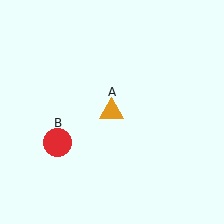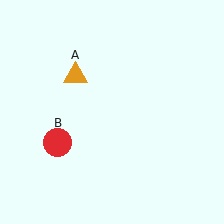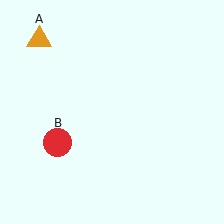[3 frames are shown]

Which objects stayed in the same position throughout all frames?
Red circle (object B) remained stationary.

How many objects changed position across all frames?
1 object changed position: orange triangle (object A).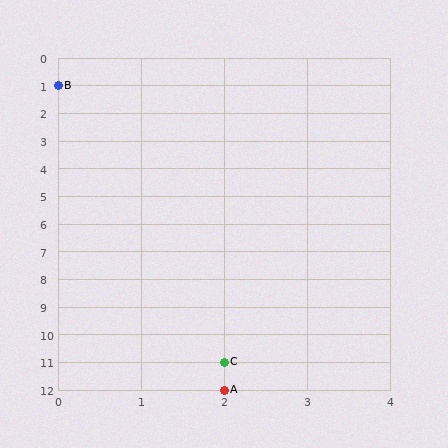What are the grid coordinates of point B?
Point B is at grid coordinates (0, 1).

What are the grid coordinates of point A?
Point A is at grid coordinates (2, 12).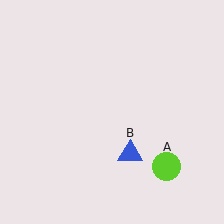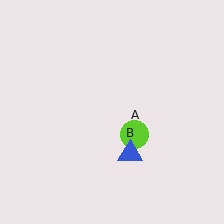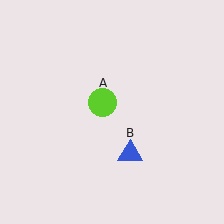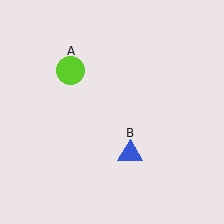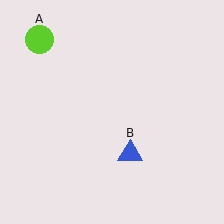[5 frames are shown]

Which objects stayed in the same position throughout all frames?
Blue triangle (object B) remained stationary.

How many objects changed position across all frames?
1 object changed position: lime circle (object A).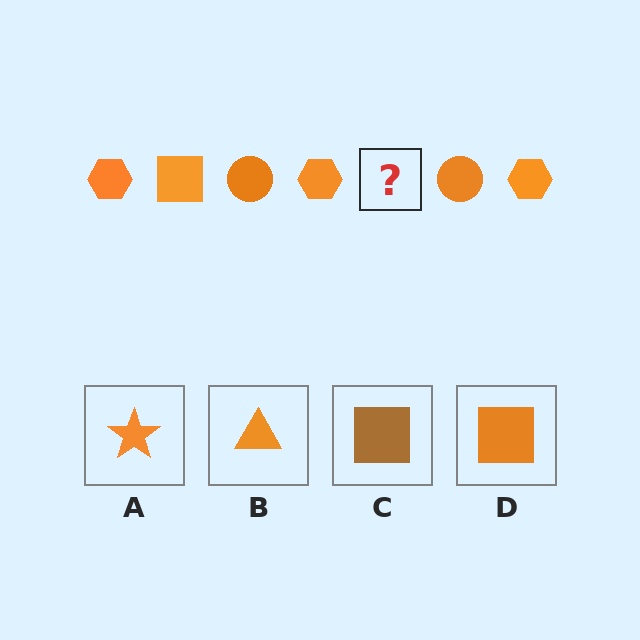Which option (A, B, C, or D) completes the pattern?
D.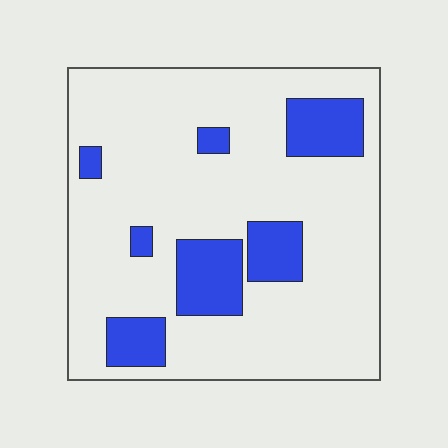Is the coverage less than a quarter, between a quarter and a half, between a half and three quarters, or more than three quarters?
Less than a quarter.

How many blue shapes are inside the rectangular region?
7.